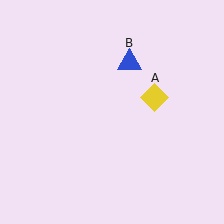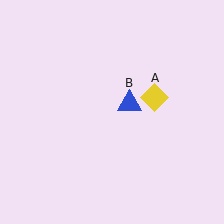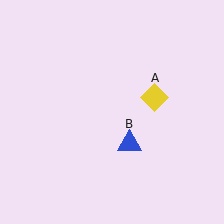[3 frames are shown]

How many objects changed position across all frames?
1 object changed position: blue triangle (object B).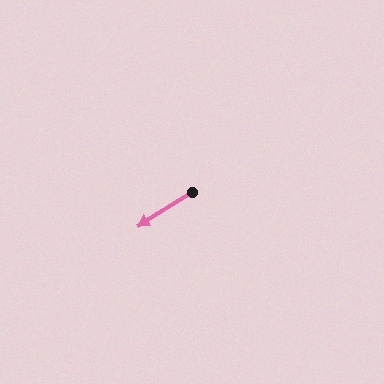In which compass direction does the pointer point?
Southwest.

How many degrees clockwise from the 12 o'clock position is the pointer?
Approximately 238 degrees.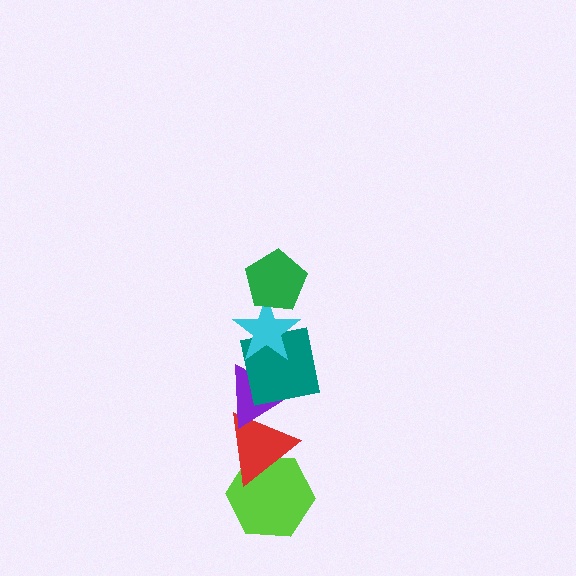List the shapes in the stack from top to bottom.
From top to bottom: the green pentagon, the cyan star, the teal square, the purple triangle, the red triangle, the lime hexagon.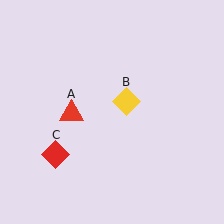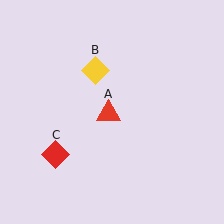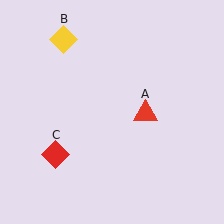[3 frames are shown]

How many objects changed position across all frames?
2 objects changed position: red triangle (object A), yellow diamond (object B).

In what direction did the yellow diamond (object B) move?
The yellow diamond (object B) moved up and to the left.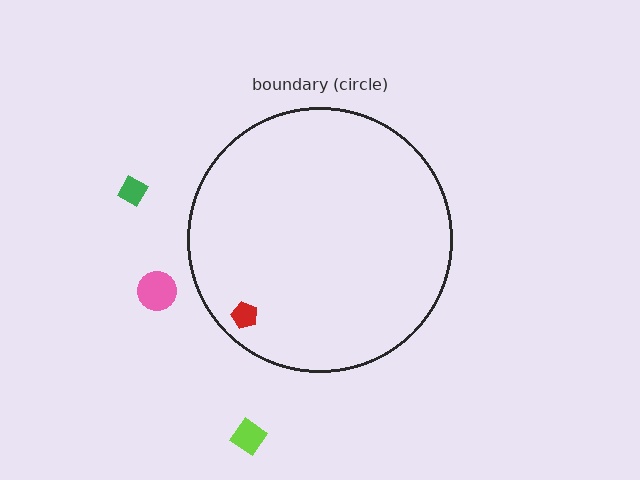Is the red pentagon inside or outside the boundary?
Inside.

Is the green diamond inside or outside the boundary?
Outside.